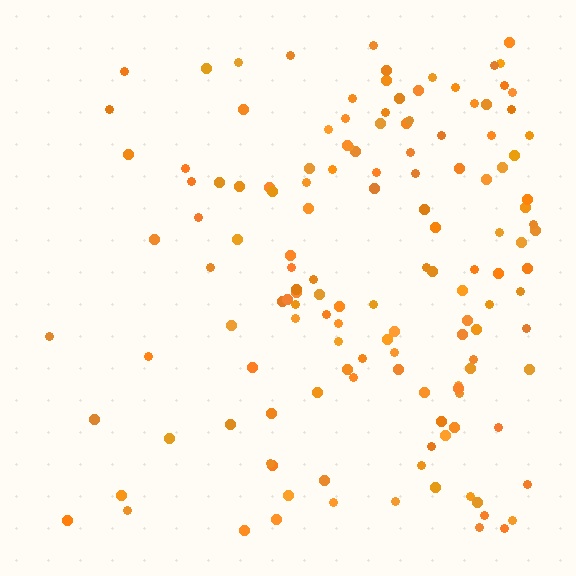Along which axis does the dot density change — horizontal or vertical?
Horizontal.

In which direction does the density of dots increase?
From left to right, with the right side densest.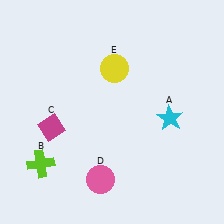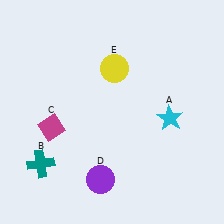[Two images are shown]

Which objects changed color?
B changed from lime to teal. D changed from pink to purple.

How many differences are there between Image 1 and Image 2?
There are 2 differences between the two images.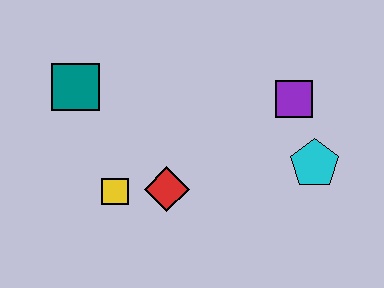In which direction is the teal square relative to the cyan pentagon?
The teal square is to the left of the cyan pentagon.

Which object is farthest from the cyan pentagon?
The teal square is farthest from the cyan pentagon.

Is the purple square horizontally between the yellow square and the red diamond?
No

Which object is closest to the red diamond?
The yellow square is closest to the red diamond.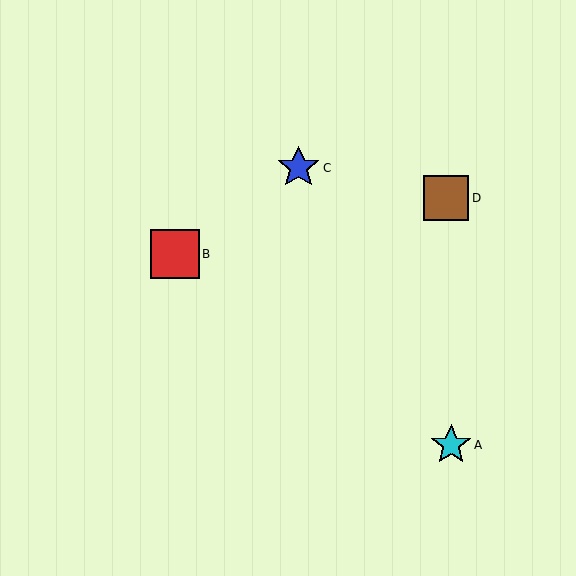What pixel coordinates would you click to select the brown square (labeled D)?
Click at (446, 198) to select the brown square D.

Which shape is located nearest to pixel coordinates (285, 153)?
The blue star (labeled C) at (299, 168) is nearest to that location.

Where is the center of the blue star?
The center of the blue star is at (299, 168).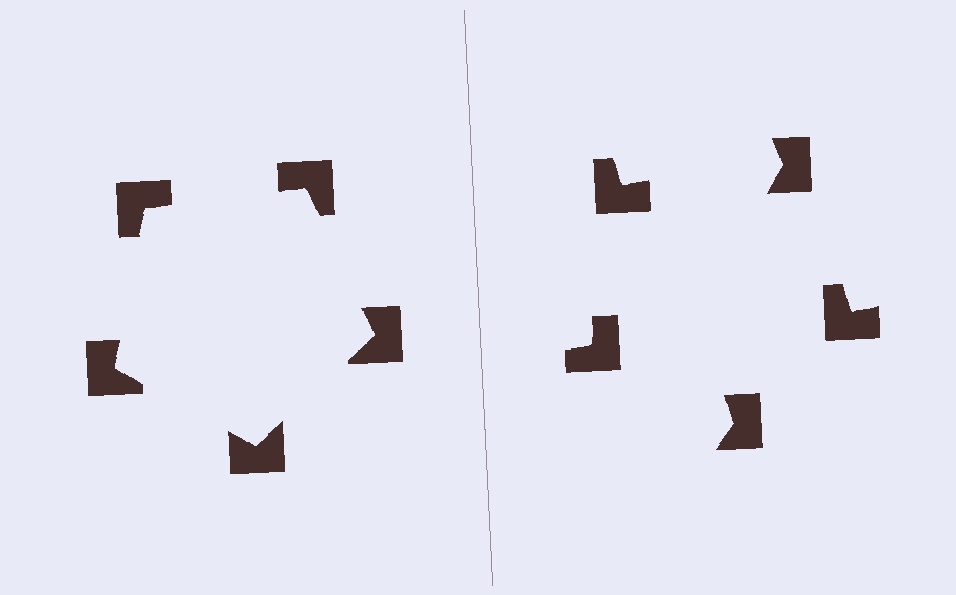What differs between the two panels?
The notched squares are positioned identically on both sides; only the wedge orientations differ. On the left they align to a pentagon; on the right they are misaligned.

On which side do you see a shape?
An illusory pentagon appears on the left side. On the right side the wedge cuts are rotated, so no coherent shape forms.